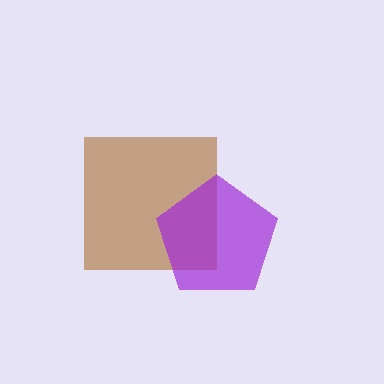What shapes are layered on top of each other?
The layered shapes are: a brown square, a purple pentagon.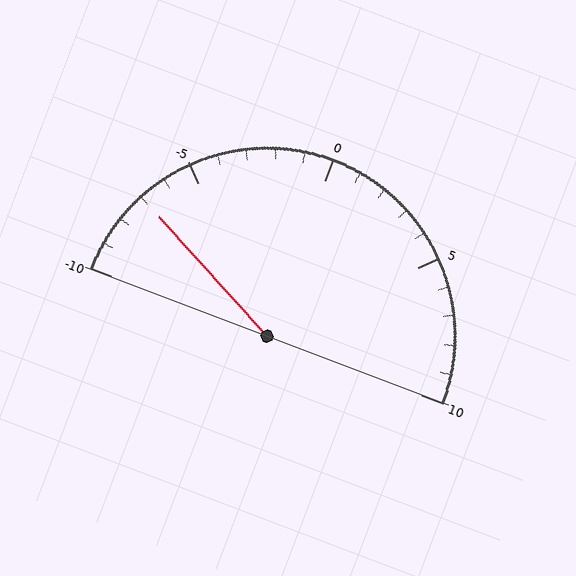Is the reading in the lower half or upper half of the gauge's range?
The reading is in the lower half of the range (-10 to 10).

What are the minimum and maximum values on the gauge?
The gauge ranges from -10 to 10.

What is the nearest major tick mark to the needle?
The nearest major tick mark is -5.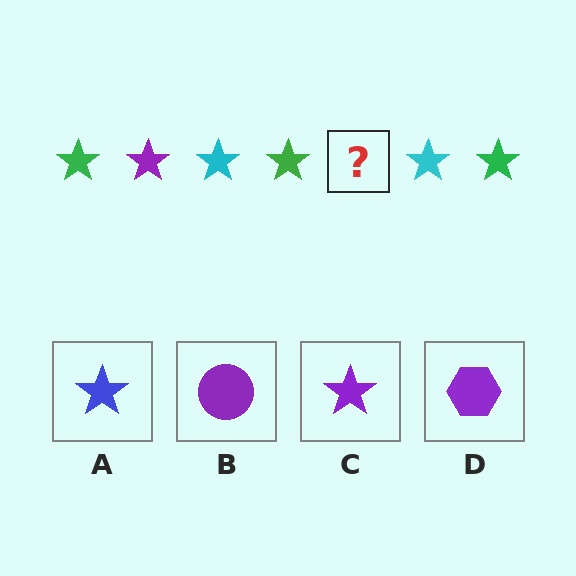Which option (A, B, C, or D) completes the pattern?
C.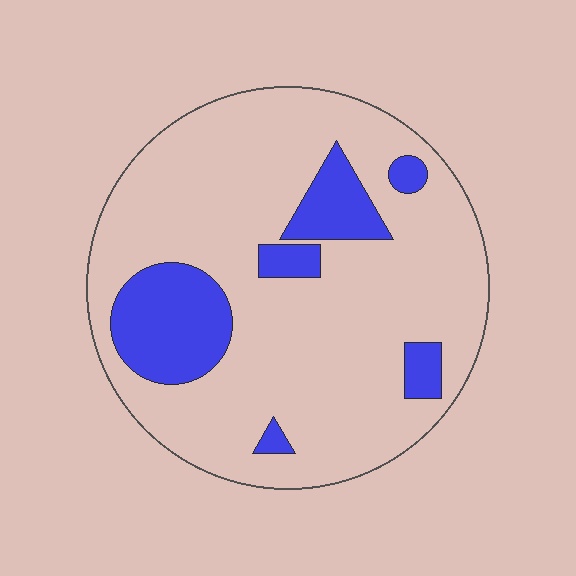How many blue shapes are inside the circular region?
6.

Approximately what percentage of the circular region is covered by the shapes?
Approximately 20%.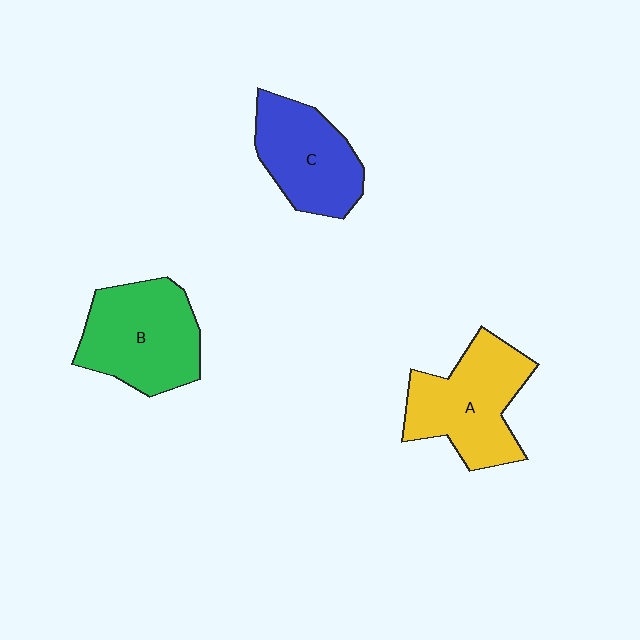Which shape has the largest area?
Shape B (green).